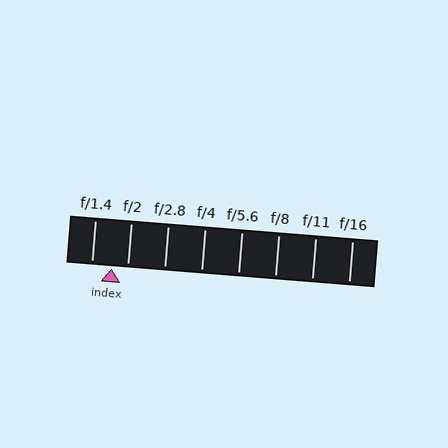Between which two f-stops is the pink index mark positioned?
The index mark is between f/1.4 and f/2.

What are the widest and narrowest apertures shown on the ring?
The widest aperture shown is f/1.4 and the narrowest is f/16.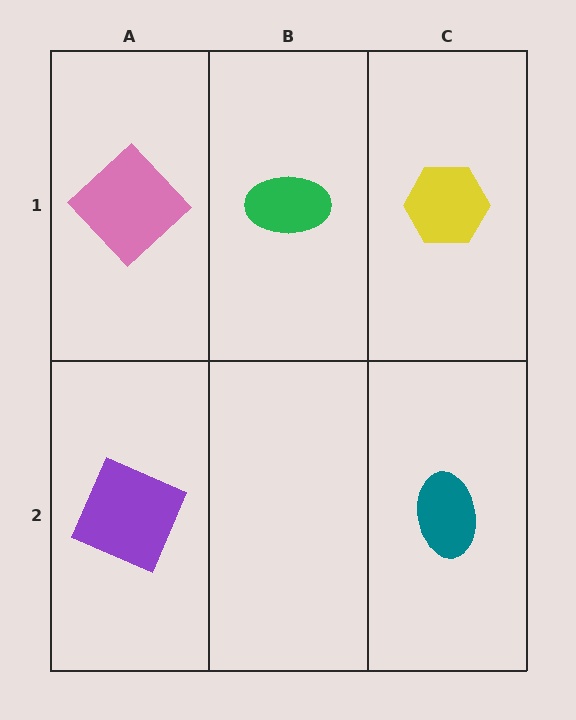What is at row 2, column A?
A purple square.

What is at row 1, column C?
A yellow hexagon.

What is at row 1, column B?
A green ellipse.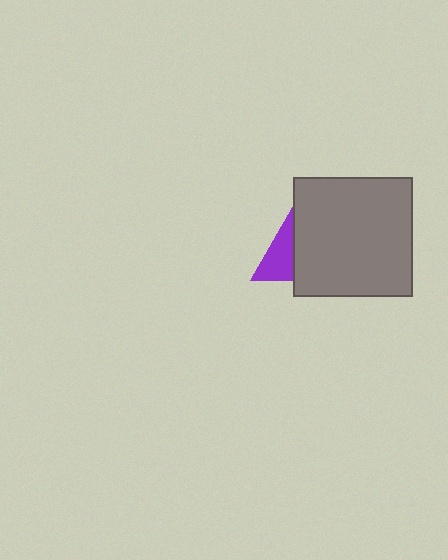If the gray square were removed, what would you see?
You would see the complete purple triangle.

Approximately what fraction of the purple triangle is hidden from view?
Roughly 56% of the purple triangle is hidden behind the gray square.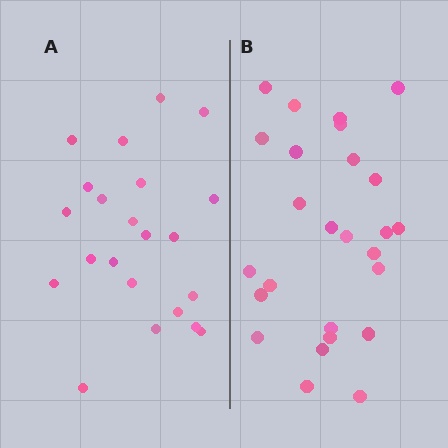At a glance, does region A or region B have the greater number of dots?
Region B (the right region) has more dots.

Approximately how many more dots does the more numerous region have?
Region B has about 4 more dots than region A.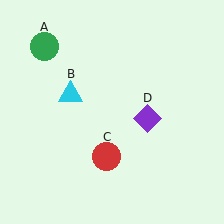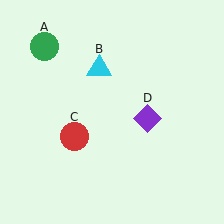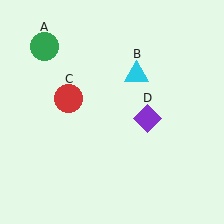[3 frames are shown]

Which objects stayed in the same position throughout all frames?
Green circle (object A) and purple diamond (object D) remained stationary.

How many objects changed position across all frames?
2 objects changed position: cyan triangle (object B), red circle (object C).